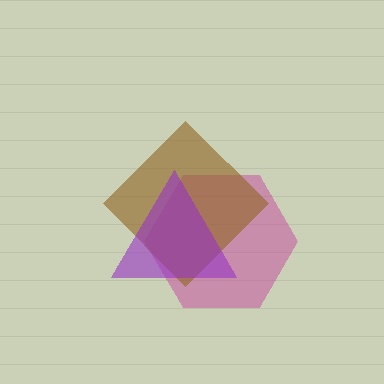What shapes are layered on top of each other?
The layered shapes are: a magenta hexagon, a brown diamond, a purple triangle.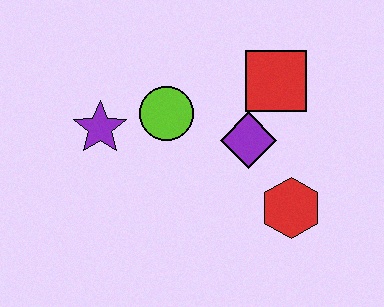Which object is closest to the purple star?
The lime circle is closest to the purple star.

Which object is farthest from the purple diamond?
The purple star is farthest from the purple diamond.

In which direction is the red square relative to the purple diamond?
The red square is above the purple diamond.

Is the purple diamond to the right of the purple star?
Yes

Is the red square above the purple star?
Yes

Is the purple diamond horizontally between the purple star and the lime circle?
No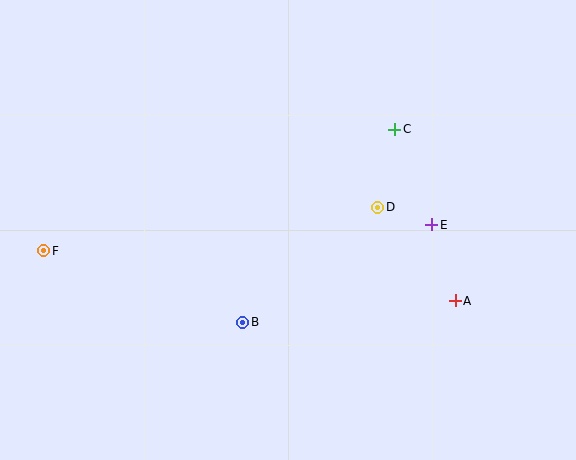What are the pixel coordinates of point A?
Point A is at (455, 301).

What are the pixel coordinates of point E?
Point E is at (432, 225).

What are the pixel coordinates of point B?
Point B is at (243, 322).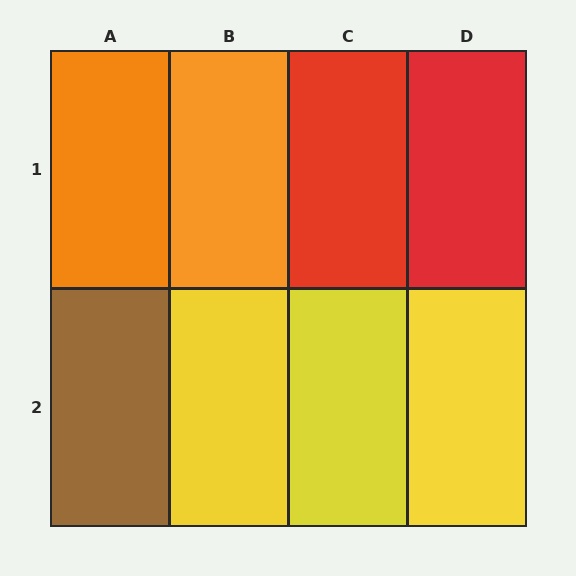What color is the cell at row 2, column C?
Yellow.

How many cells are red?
2 cells are red.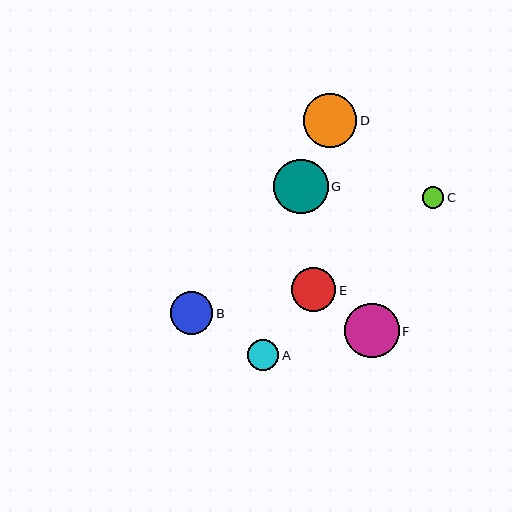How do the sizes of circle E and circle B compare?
Circle E and circle B are approximately the same size.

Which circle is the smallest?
Circle C is the smallest with a size of approximately 21 pixels.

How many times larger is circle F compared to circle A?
Circle F is approximately 1.8 times the size of circle A.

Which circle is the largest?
Circle F is the largest with a size of approximately 55 pixels.